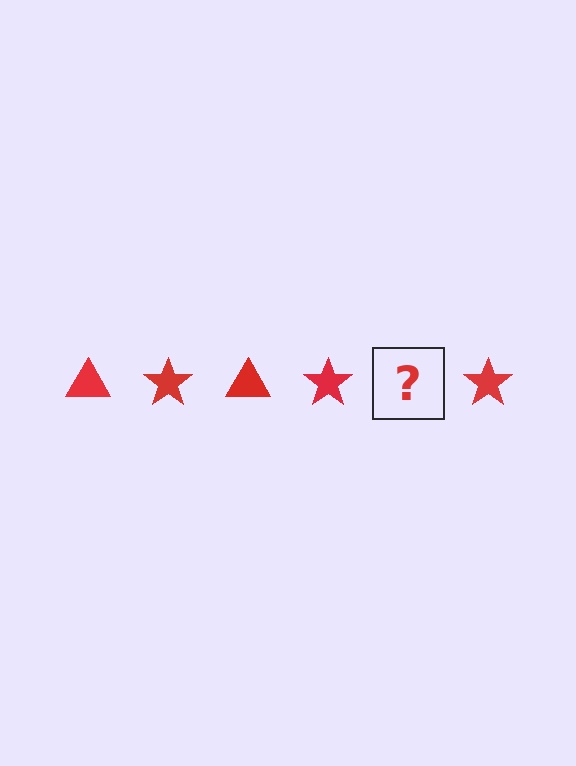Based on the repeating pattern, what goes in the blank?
The blank should be a red triangle.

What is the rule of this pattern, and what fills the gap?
The rule is that the pattern cycles through triangle, star shapes in red. The gap should be filled with a red triangle.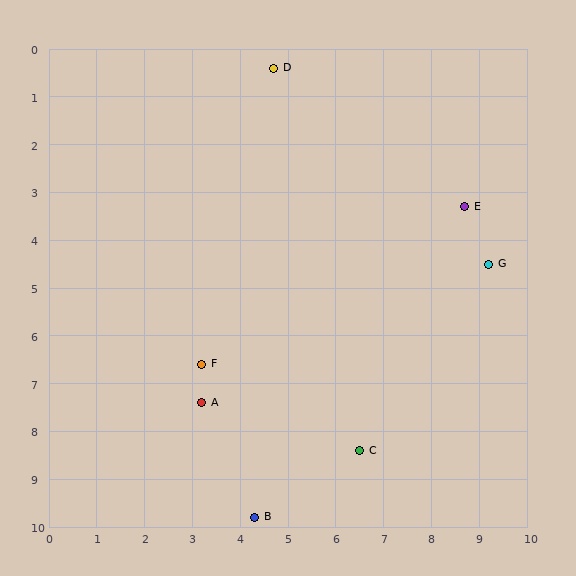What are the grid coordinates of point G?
Point G is at approximately (9.2, 4.5).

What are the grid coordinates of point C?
Point C is at approximately (6.5, 8.4).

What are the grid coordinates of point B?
Point B is at approximately (4.3, 9.8).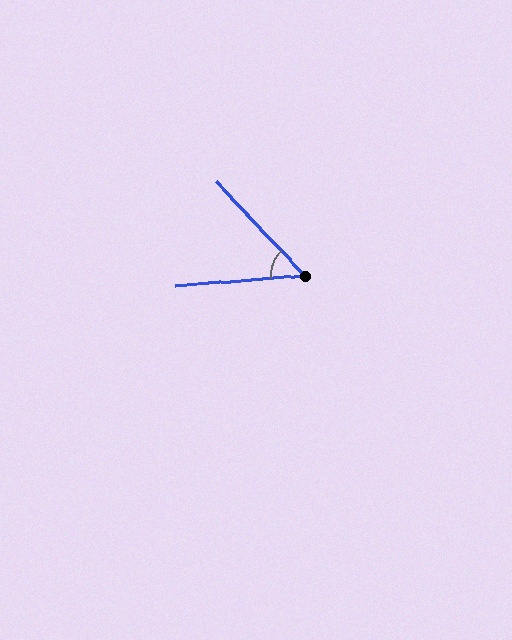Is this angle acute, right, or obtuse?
It is acute.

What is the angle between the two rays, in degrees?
Approximately 51 degrees.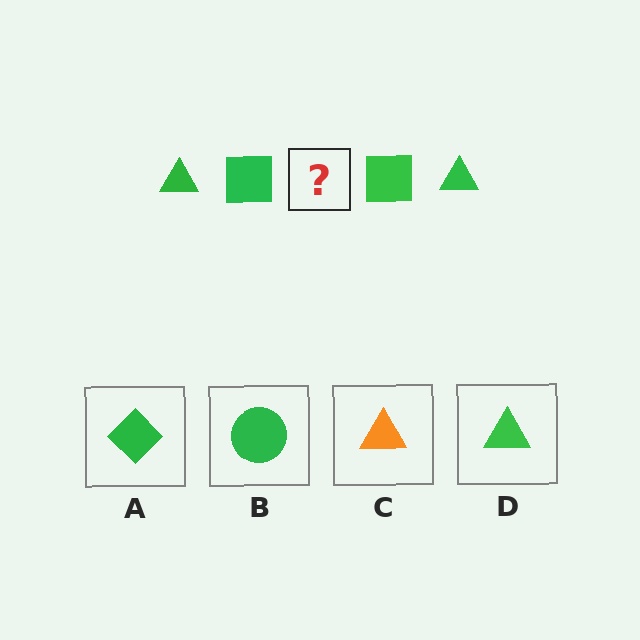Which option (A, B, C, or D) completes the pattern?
D.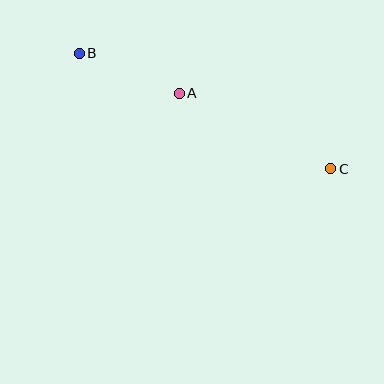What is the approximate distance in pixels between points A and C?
The distance between A and C is approximately 169 pixels.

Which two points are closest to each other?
Points A and B are closest to each other.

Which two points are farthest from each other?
Points B and C are farthest from each other.